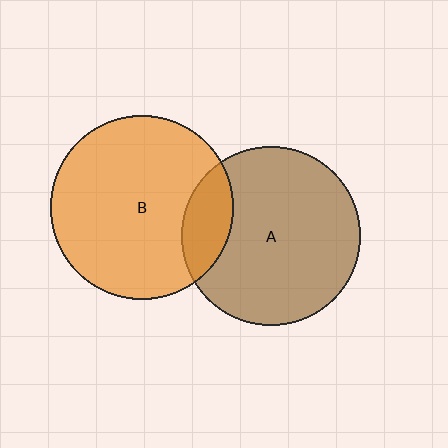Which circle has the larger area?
Circle B (orange).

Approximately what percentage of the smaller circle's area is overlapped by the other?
Approximately 15%.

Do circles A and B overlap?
Yes.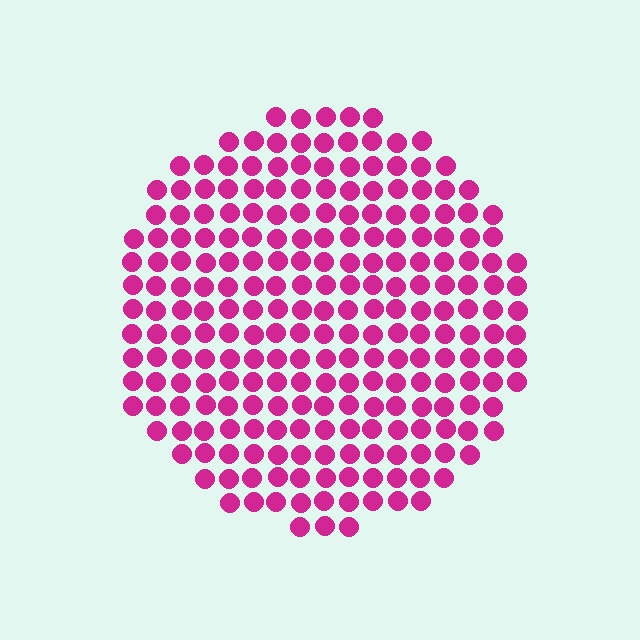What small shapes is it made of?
It is made of small circles.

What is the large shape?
The large shape is a circle.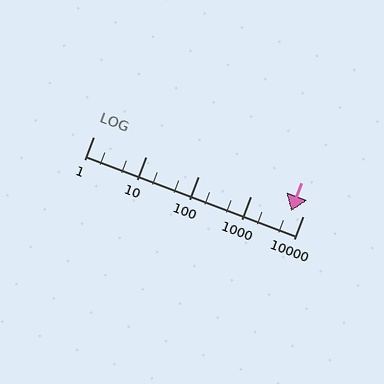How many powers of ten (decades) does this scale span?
The scale spans 4 decades, from 1 to 10000.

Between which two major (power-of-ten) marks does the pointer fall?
The pointer is between 1000 and 10000.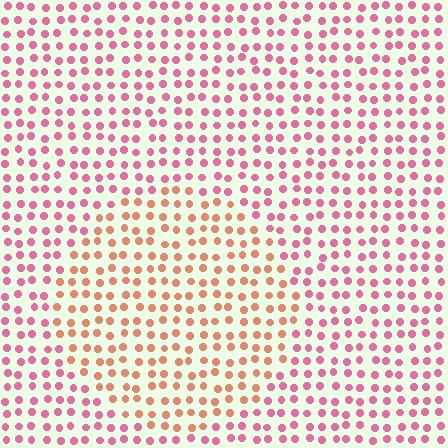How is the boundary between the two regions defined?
The boundary is defined purely by a slight shift in hue (about 42 degrees). Spacing, size, and orientation are identical on both sides.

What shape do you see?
I see a circle.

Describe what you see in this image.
The image is filled with small pink elements in a uniform arrangement. A circle-shaped region is visible where the elements are tinted to a slightly different hue, forming a subtle color boundary.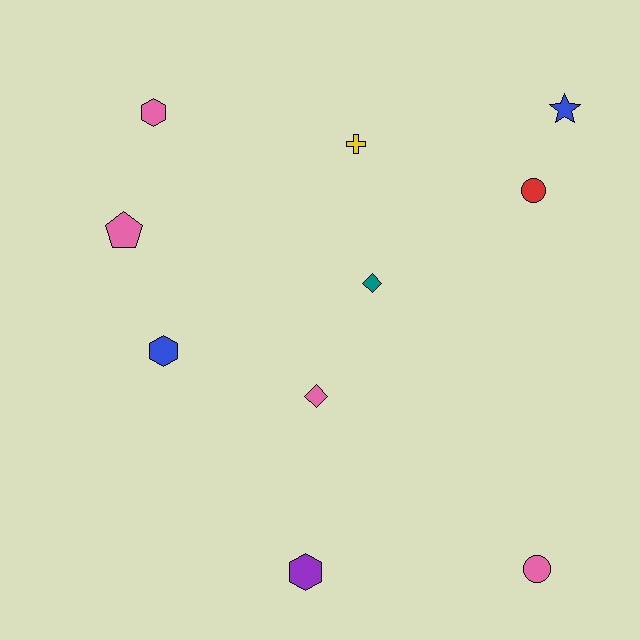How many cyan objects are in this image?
There are no cyan objects.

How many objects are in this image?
There are 10 objects.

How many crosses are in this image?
There is 1 cross.